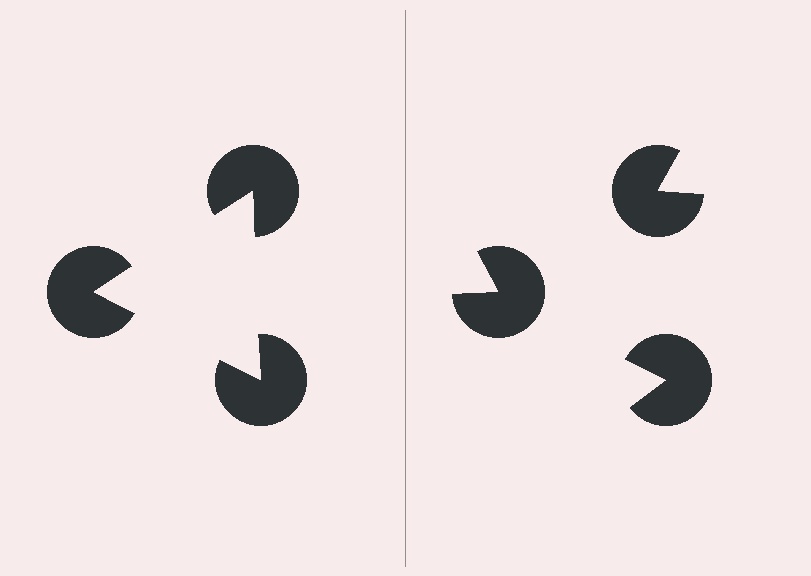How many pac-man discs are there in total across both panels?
6 — 3 on each side.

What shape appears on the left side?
An illusory triangle.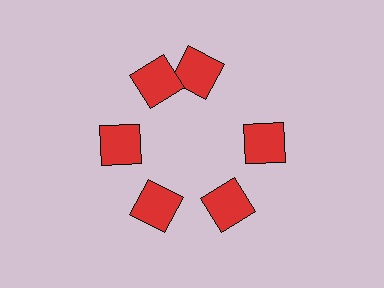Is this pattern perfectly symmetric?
No. The 6 red squares are arranged in a ring, but one element near the 1 o'clock position is rotated out of alignment along the ring, breaking the 6-fold rotational symmetry.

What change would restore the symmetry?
The symmetry would be restored by rotating it back into even spacing with its neighbors so that all 6 squares sit at equal angles and equal distance from the center.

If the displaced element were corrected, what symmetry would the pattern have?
It would have 6-fold rotational symmetry — the pattern would map onto itself every 60 degrees.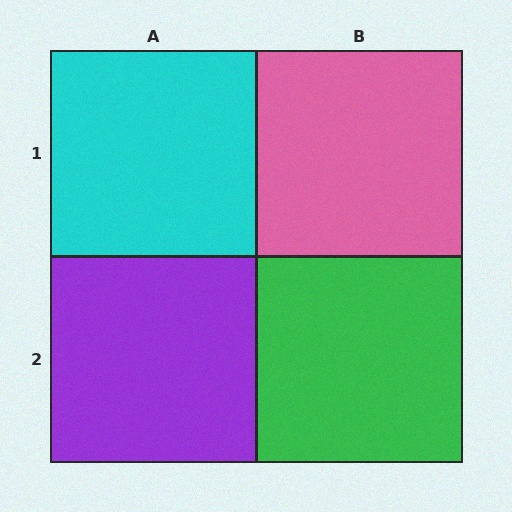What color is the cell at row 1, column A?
Cyan.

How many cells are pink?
1 cell is pink.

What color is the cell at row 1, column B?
Pink.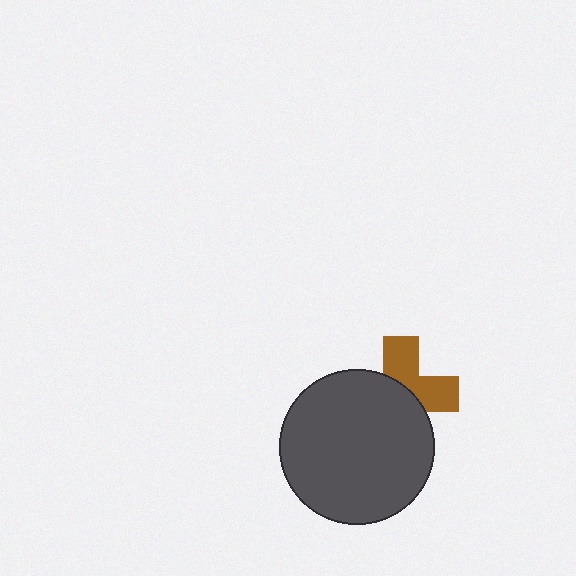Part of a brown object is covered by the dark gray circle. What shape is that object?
It is a cross.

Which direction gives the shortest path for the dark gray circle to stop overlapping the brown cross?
Moving toward the lower-left gives the shortest separation.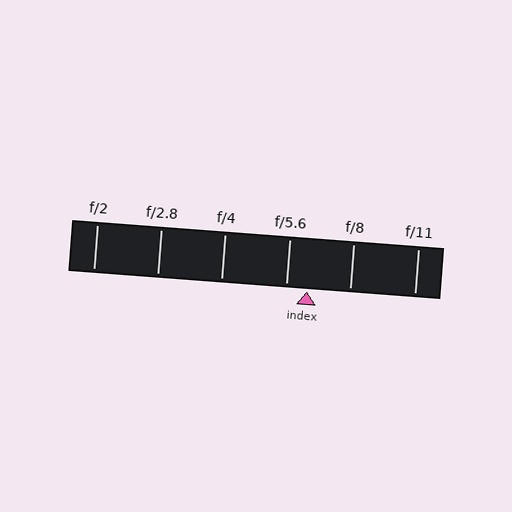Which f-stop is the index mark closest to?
The index mark is closest to f/5.6.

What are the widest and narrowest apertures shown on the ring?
The widest aperture shown is f/2 and the narrowest is f/11.